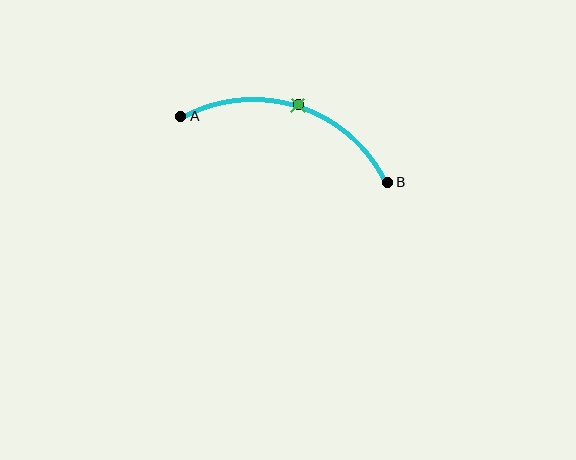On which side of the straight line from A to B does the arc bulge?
The arc bulges above the straight line connecting A and B.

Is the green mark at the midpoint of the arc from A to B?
Yes. The green mark lies on the arc at equal arc-length from both A and B — it is the arc midpoint.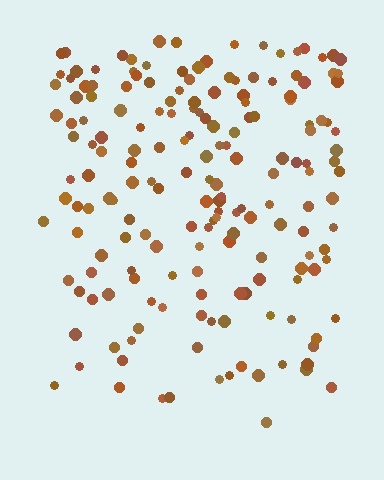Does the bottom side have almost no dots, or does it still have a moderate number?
Still a moderate number, just noticeably fewer than the top.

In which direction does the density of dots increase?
From bottom to top, with the top side densest.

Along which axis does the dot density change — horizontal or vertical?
Vertical.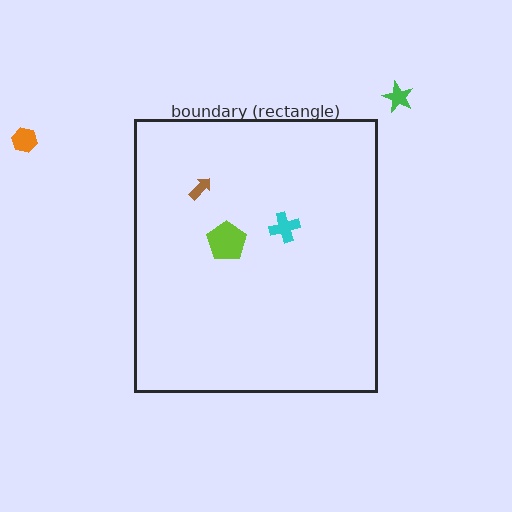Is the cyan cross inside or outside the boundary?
Inside.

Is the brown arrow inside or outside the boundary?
Inside.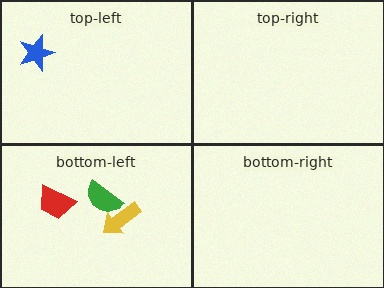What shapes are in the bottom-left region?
The yellow arrow, the green semicircle, the red trapezoid.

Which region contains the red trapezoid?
The bottom-left region.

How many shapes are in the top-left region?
1.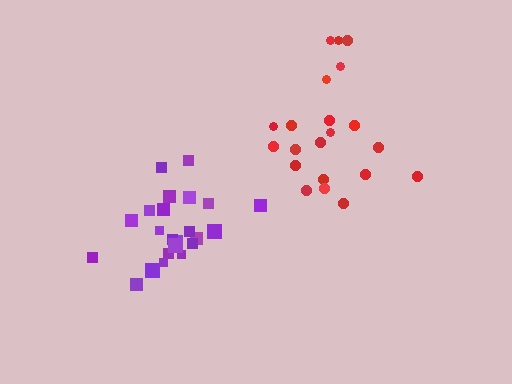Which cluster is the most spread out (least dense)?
Red.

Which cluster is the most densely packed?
Purple.